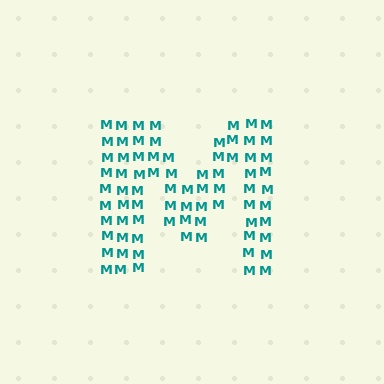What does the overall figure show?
The overall figure shows the letter M.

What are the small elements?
The small elements are letter M's.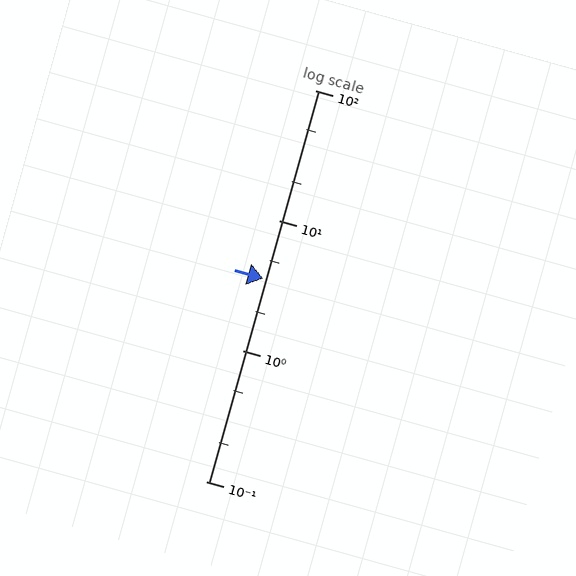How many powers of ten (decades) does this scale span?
The scale spans 3 decades, from 0.1 to 100.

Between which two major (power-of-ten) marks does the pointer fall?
The pointer is between 1 and 10.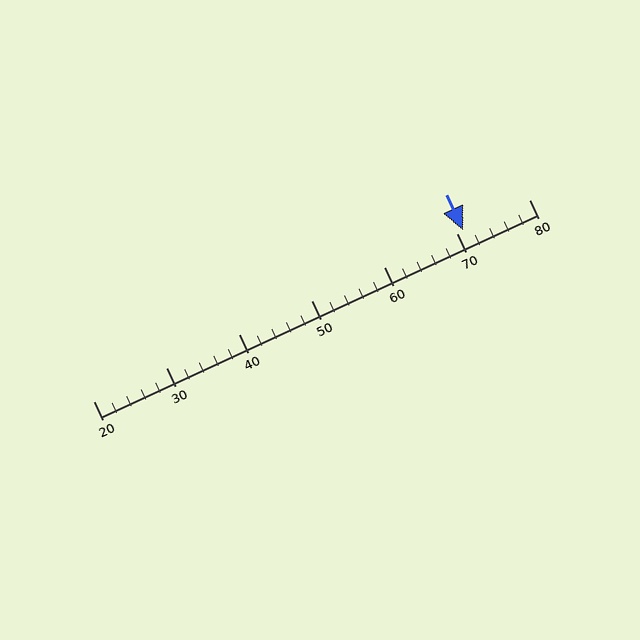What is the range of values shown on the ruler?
The ruler shows values from 20 to 80.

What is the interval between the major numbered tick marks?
The major tick marks are spaced 10 units apart.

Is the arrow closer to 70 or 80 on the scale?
The arrow is closer to 70.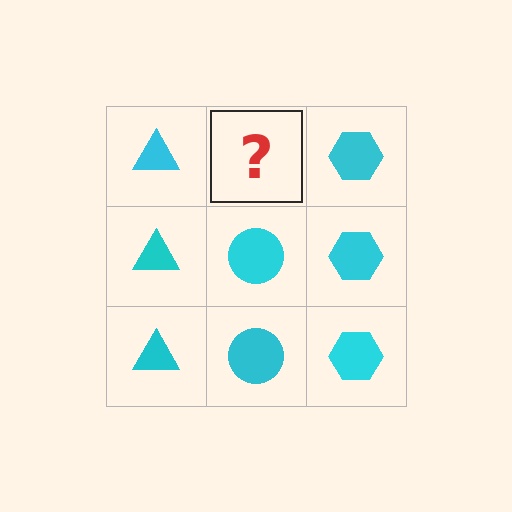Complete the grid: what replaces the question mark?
The question mark should be replaced with a cyan circle.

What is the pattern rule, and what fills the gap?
The rule is that each column has a consistent shape. The gap should be filled with a cyan circle.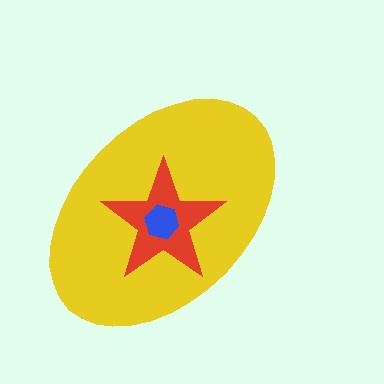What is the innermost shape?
The blue hexagon.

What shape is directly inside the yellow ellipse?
The red star.